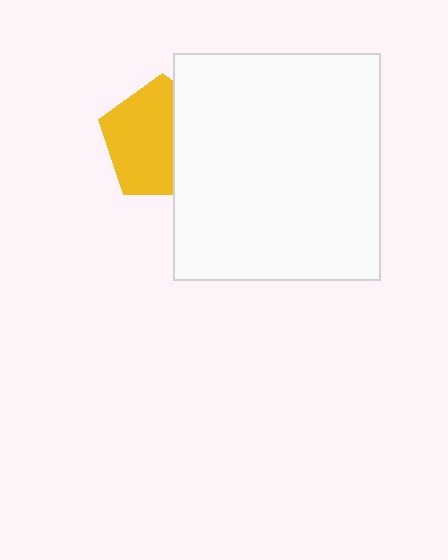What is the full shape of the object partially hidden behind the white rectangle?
The partially hidden object is a yellow pentagon.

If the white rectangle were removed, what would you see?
You would see the complete yellow pentagon.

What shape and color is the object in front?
The object in front is a white rectangle.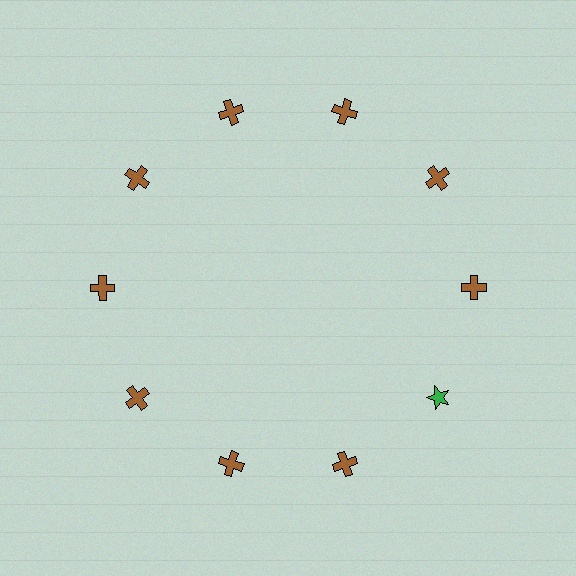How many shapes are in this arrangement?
There are 10 shapes arranged in a ring pattern.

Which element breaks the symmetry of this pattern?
The green star at roughly the 4 o'clock position breaks the symmetry. All other shapes are brown crosses.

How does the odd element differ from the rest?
It differs in both color (green instead of brown) and shape (star instead of cross).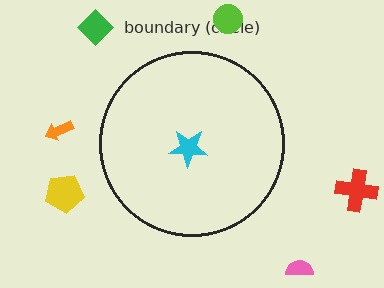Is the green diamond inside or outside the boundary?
Outside.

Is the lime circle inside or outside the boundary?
Outside.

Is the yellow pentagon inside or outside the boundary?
Outside.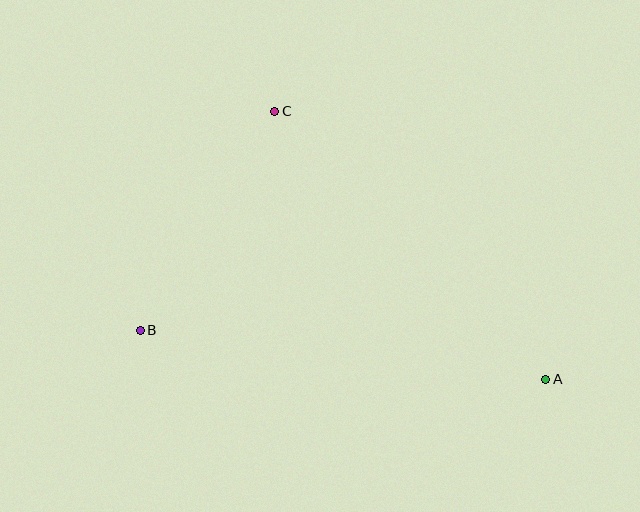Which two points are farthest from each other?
Points A and B are farthest from each other.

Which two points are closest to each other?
Points B and C are closest to each other.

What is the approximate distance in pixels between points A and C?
The distance between A and C is approximately 381 pixels.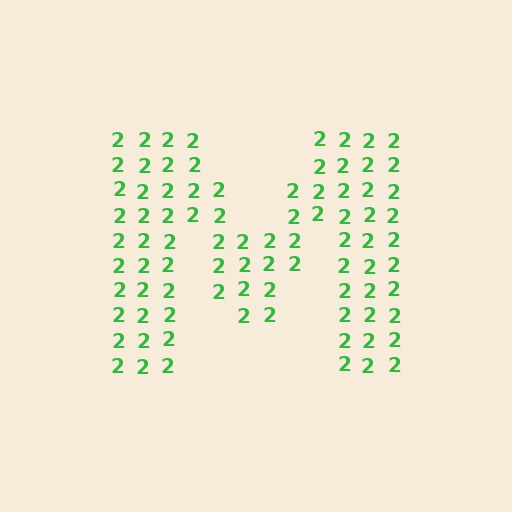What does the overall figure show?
The overall figure shows the letter M.